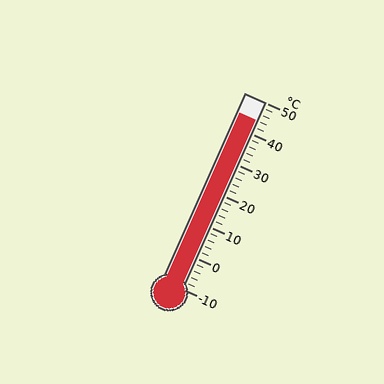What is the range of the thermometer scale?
The thermometer scale ranges from -10°C to 50°C.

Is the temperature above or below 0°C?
The temperature is above 0°C.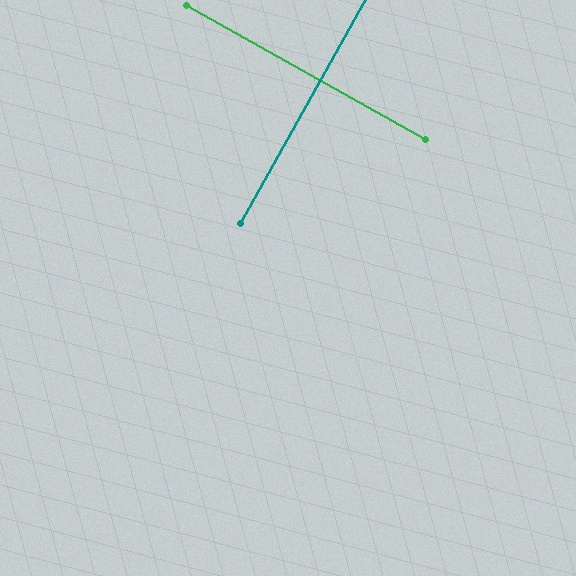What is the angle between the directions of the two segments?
Approximately 90 degrees.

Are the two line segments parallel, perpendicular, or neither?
Perpendicular — they meet at approximately 90°.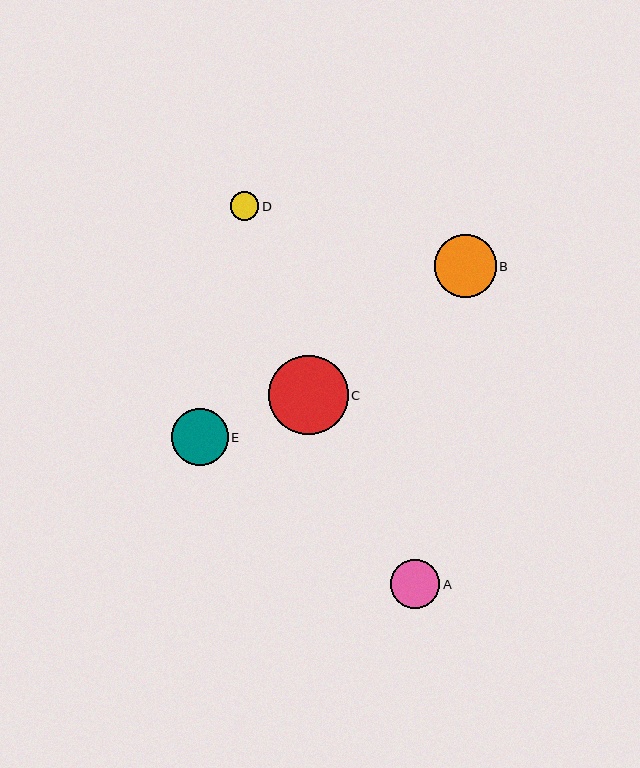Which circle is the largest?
Circle C is the largest with a size of approximately 79 pixels.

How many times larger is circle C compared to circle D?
Circle C is approximately 2.8 times the size of circle D.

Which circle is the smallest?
Circle D is the smallest with a size of approximately 28 pixels.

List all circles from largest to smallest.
From largest to smallest: C, B, E, A, D.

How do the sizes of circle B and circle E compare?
Circle B and circle E are approximately the same size.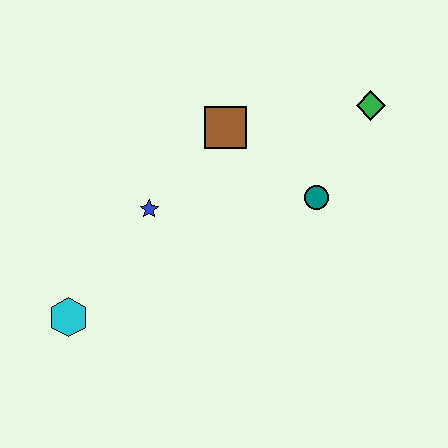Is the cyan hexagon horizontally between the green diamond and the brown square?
No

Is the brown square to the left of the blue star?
No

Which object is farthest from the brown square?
The cyan hexagon is farthest from the brown square.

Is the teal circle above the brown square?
No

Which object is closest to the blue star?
The brown square is closest to the blue star.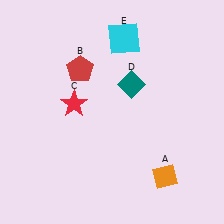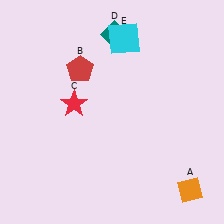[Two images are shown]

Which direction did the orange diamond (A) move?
The orange diamond (A) moved right.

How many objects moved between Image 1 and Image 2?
2 objects moved between the two images.